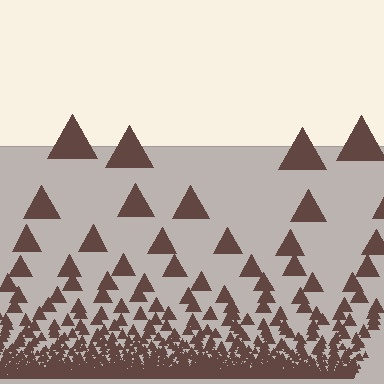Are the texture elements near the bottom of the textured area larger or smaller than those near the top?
Smaller. The gradient is inverted — elements near the bottom are smaller and denser.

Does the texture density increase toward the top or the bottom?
Density increases toward the bottom.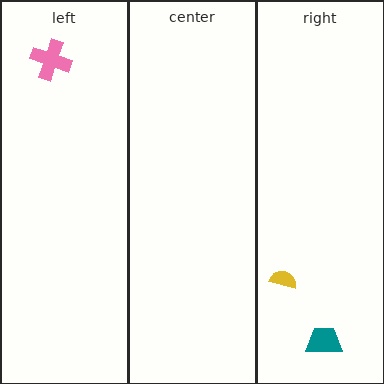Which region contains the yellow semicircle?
The right region.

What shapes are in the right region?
The teal trapezoid, the yellow semicircle.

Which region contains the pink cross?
The left region.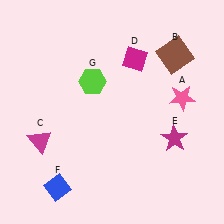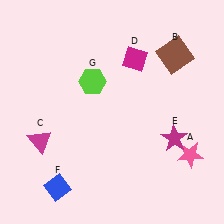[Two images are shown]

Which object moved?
The pink star (A) moved down.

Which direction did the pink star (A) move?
The pink star (A) moved down.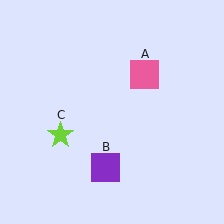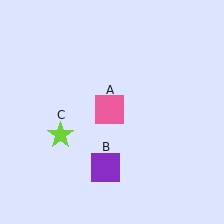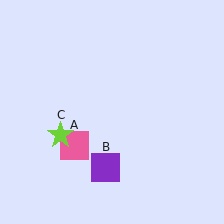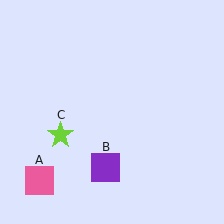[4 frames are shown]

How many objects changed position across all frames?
1 object changed position: pink square (object A).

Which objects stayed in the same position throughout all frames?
Purple square (object B) and lime star (object C) remained stationary.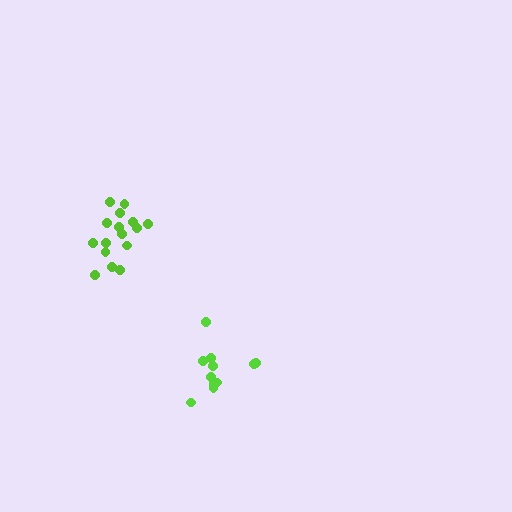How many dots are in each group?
Group 1: 16 dots, Group 2: 11 dots (27 total).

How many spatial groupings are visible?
There are 2 spatial groupings.